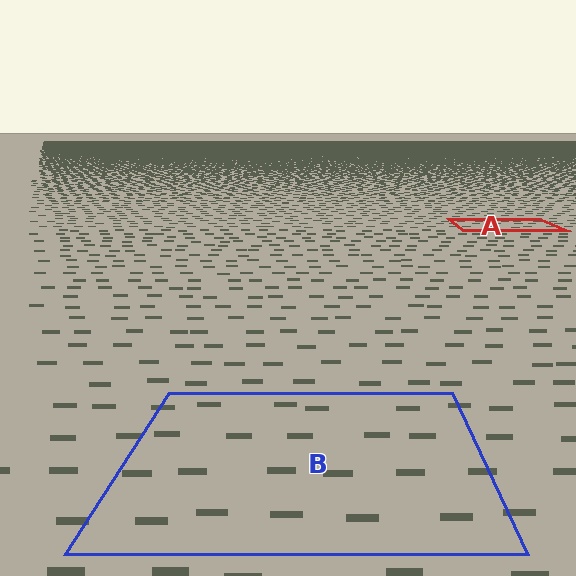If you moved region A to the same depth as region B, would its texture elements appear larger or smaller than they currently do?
They would appear larger. At a closer depth, the same texture elements are projected at a bigger on-screen size.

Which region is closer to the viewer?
Region B is closer. The texture elements there are larger and more spread out.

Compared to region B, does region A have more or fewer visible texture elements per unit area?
Region A has more texture elements per unit area — they are packed more densely because it is farther away.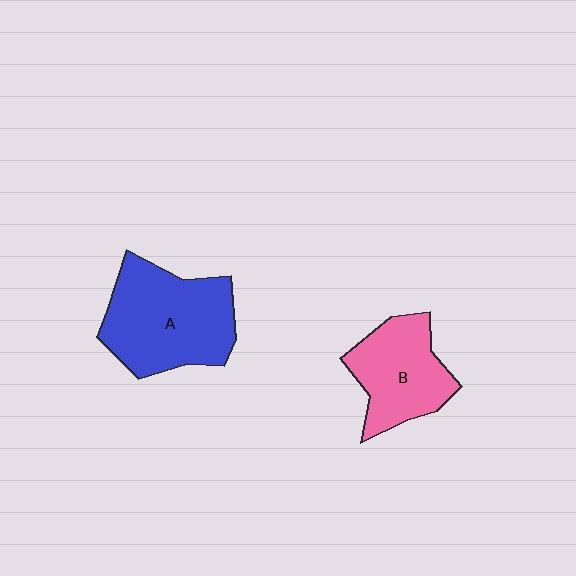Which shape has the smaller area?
Shape B (pink).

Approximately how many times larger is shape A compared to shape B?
Approximately 1.4 times.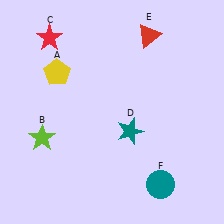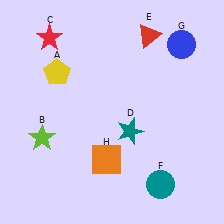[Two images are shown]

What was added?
A blue circle (G), an orange square (H) were added in Image 2.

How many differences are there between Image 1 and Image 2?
There are 2 differences between the two images.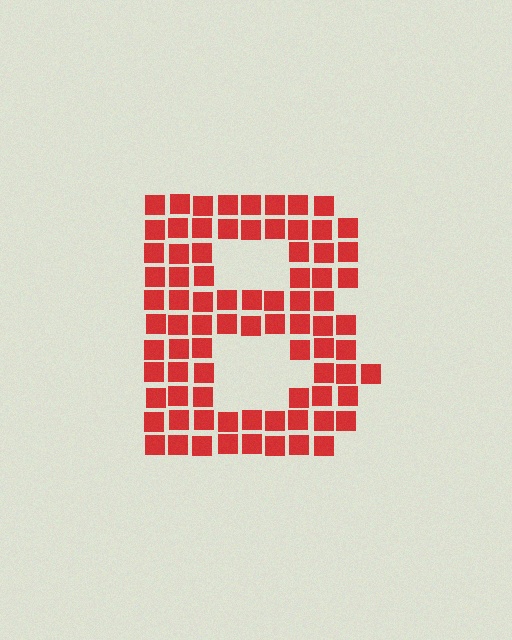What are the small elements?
The small elements are squares.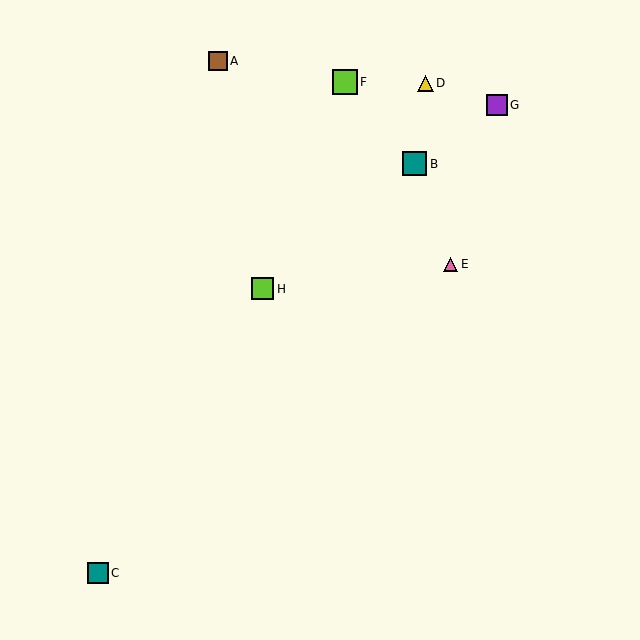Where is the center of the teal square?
The center of the teal square is at (415, 164).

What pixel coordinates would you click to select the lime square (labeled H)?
Click at (262, 289) to select the lime square H.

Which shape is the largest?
The lime square (labeled F) is the largest.